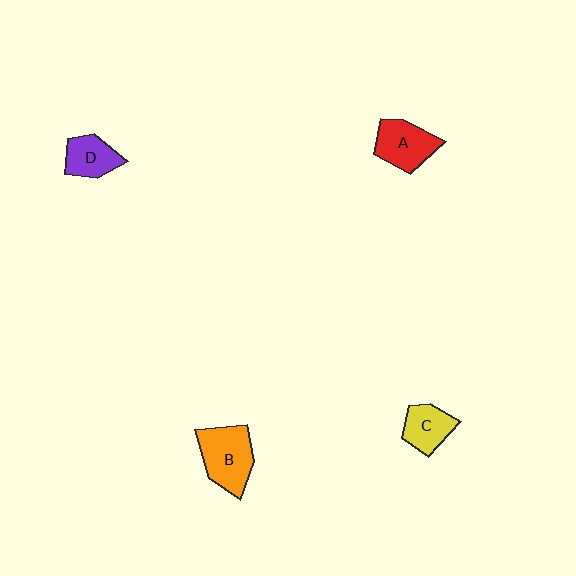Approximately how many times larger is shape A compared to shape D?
Approximately 1.3 times.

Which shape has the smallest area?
Shape C (yellow).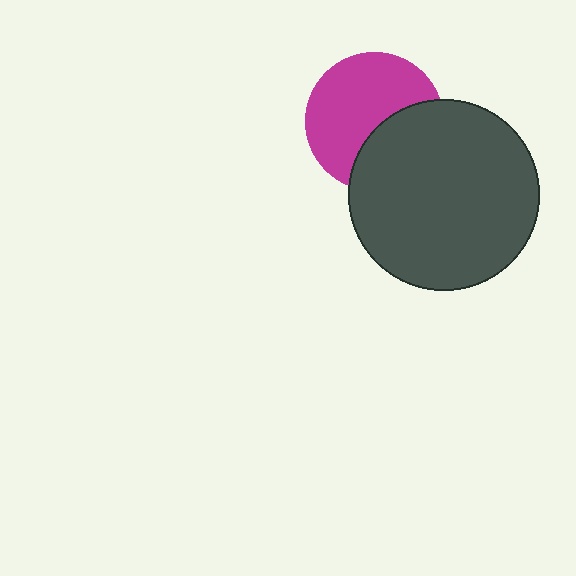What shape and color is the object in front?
The object in front is a dark gray circle.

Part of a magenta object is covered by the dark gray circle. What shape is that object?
It is a circle.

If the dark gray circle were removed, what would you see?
You would see the complete magenta circle.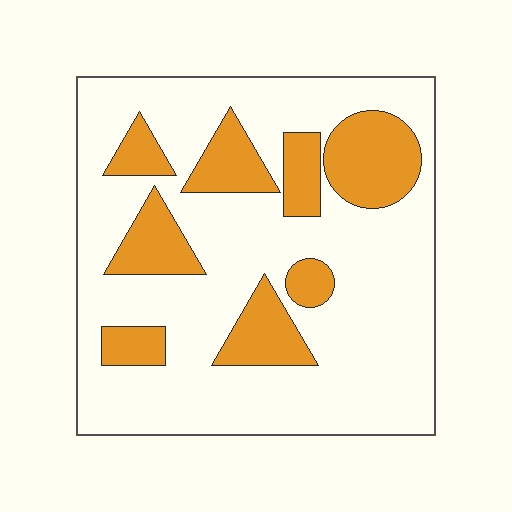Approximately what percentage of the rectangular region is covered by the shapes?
Approximately 25%.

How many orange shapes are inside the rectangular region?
8.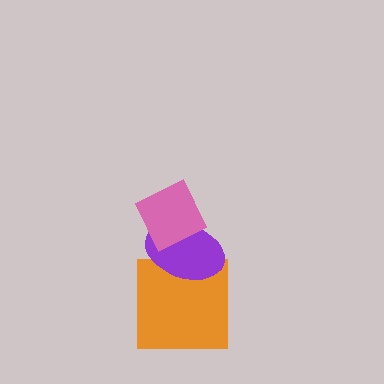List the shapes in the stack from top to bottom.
From top to bottom: the pink diamond, the purple ellipse, the orange square.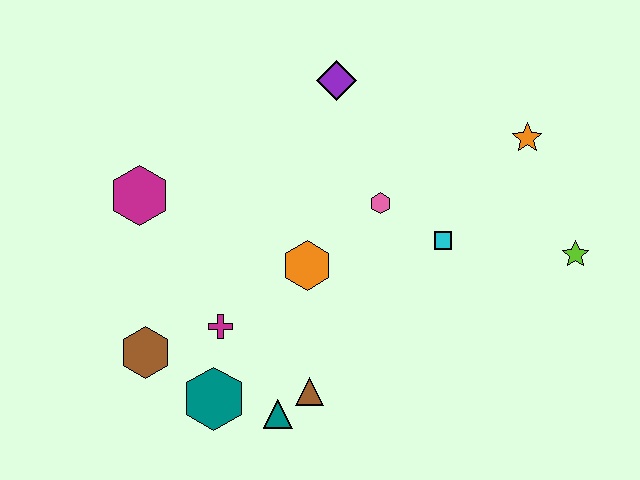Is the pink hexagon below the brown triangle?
No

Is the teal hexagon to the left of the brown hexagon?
No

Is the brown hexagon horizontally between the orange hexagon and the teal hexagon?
No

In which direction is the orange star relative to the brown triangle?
The orange star is above the brown triangle.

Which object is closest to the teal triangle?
The brown triangle is closest to the teal triangle.